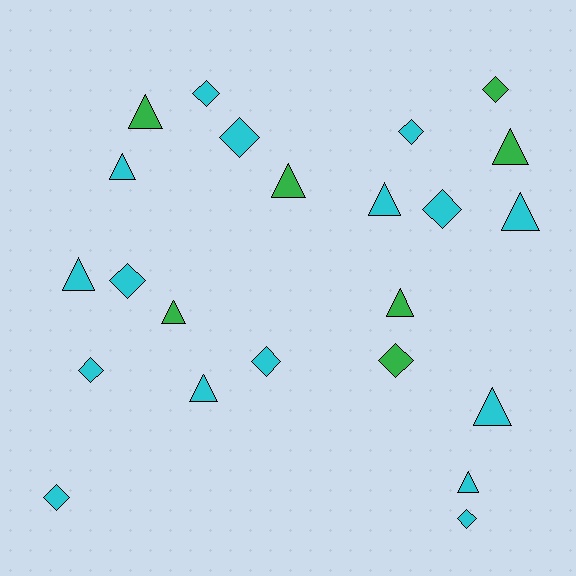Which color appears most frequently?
Cyan, with 16 objects.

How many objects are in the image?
There are 23 objects.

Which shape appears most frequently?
Triangle, with 12 objects.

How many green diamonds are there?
There are 2 green diamonds.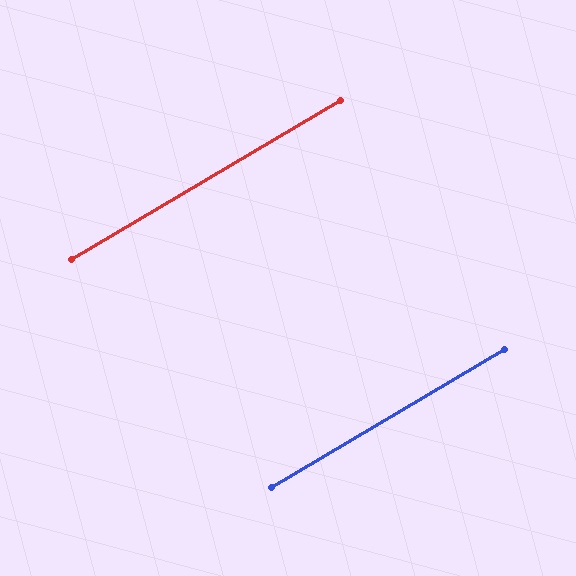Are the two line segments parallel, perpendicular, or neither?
Parallel — their directions differ by only 0.1°.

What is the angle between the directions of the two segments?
Approximately 0 degrees.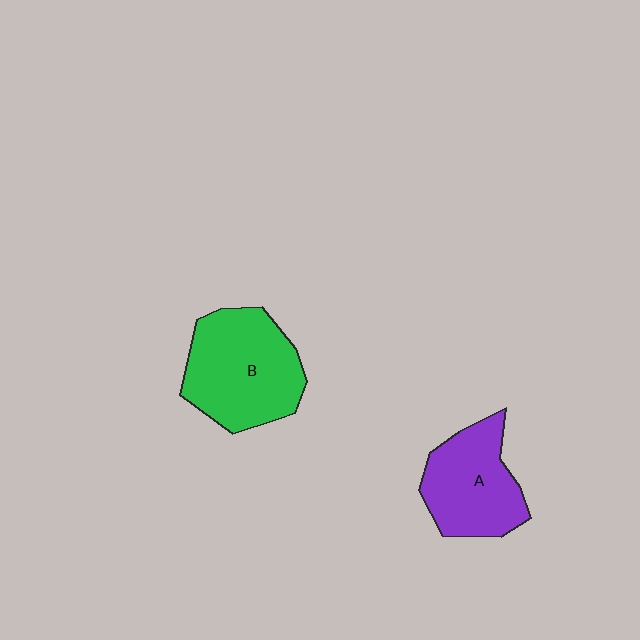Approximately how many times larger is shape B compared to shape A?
Approximately 1.3 times.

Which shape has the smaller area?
Shape A (purple).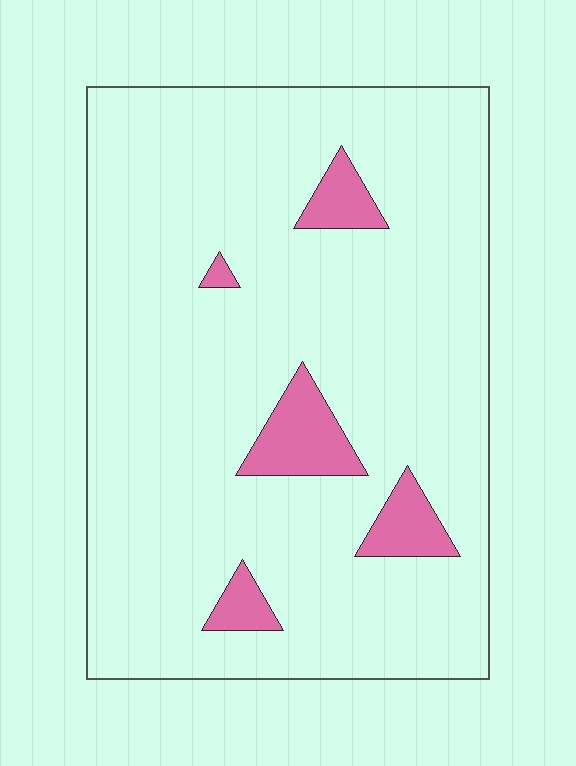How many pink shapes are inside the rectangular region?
5.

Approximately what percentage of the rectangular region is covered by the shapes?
Approximately 10%.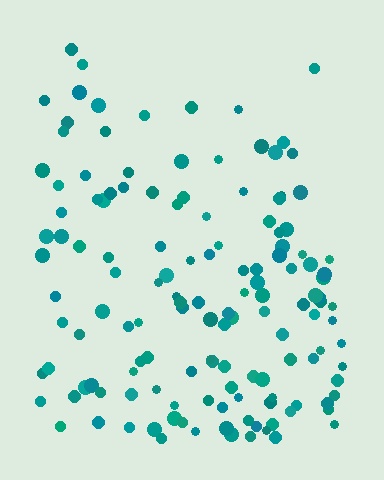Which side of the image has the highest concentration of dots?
The bottom.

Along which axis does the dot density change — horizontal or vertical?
Vertical.